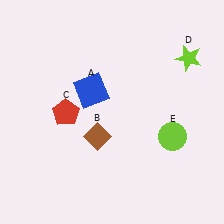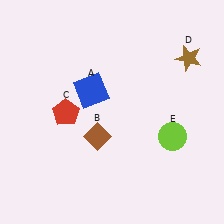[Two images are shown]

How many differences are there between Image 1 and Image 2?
There is 1 difference between the two images.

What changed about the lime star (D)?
In Image 1, D is lime. In Image 2, it changed to brown.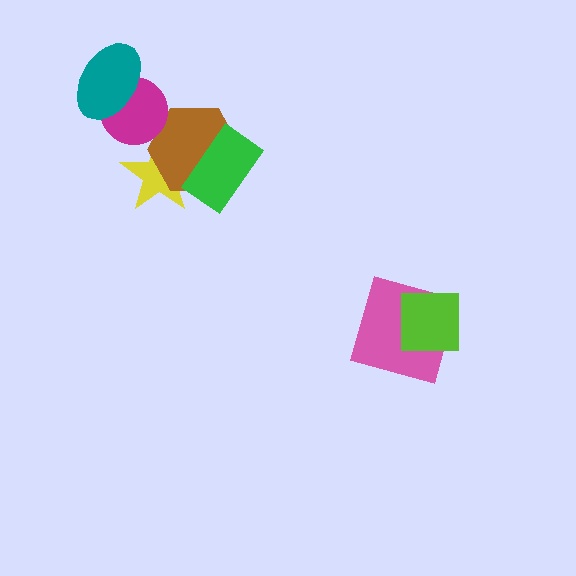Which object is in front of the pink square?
The lime square is in front of the pink square.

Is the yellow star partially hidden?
Yes, it is partially covered by another shape.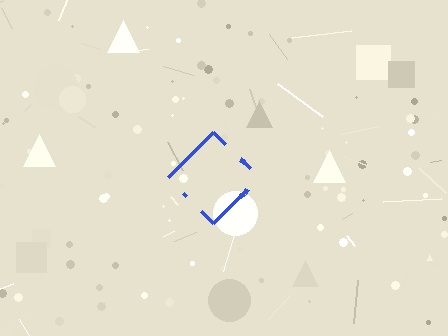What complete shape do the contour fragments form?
The contour fragments form a diamond.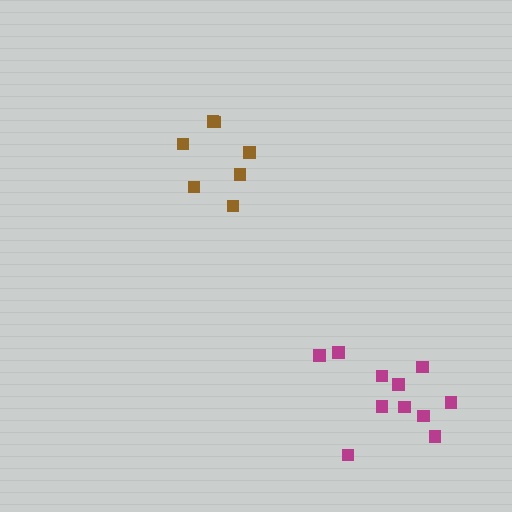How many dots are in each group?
Group 1: 7 dots, Group 2: 11 dots (18 total).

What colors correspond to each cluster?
The clusters are colored: brown, magenta.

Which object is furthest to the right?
The magenta cluster is rightmost.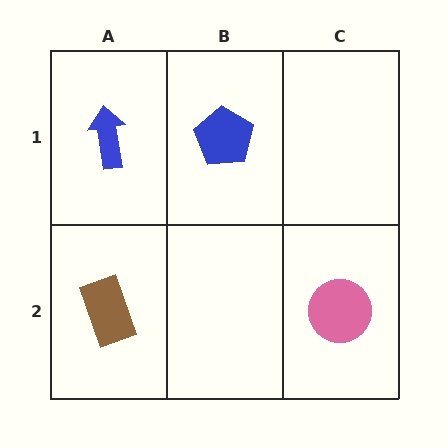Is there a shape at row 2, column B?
No, that cell is empty.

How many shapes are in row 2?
2 shapes.